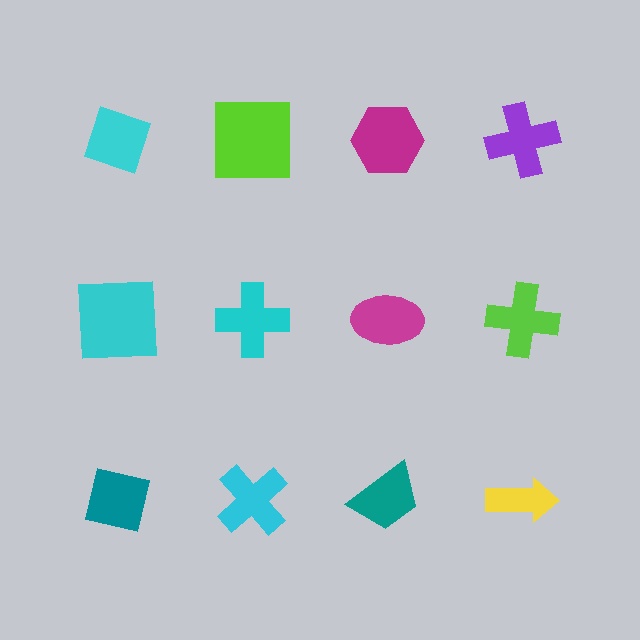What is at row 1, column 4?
A purple cross.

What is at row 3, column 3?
A teal trapezoid.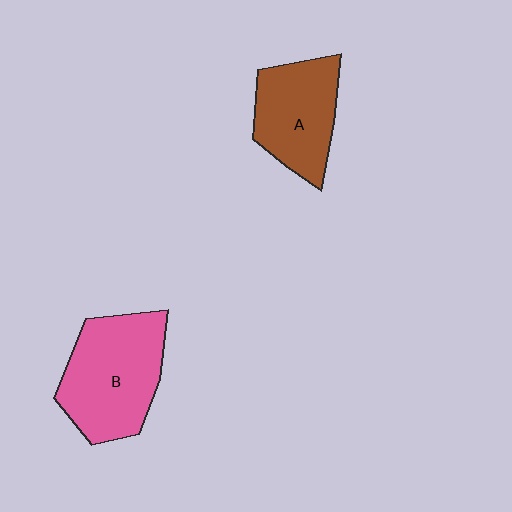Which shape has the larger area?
Shape B (pink).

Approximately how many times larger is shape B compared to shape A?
Approximately 1.3 times.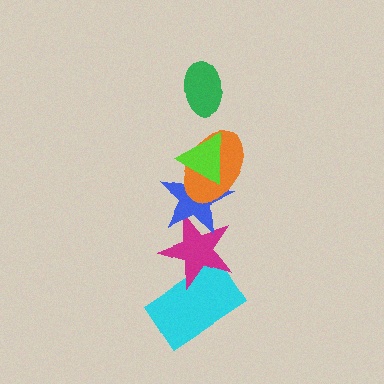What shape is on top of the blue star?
The orange ellipse is on top of the blue star.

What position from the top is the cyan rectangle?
The cyan rectangle is 6th from the top.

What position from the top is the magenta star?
The magenta star is 5th from the top.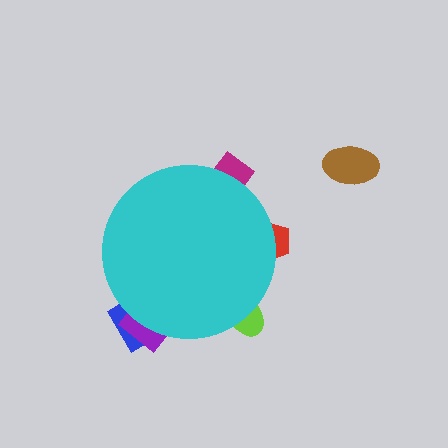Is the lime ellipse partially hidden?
Yes, the lime ellipse is partially hidden behind the cyan circle.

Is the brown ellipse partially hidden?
No, the brown ellipse is fully visible.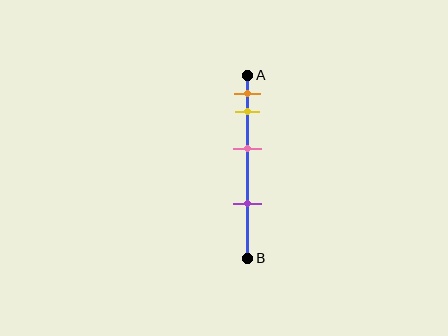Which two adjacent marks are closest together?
The orange and yellow marks are the closest adjacent pair.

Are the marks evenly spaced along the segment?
No, the marks are not evenly spaced.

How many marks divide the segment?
There are 4 marks dividing the segment.